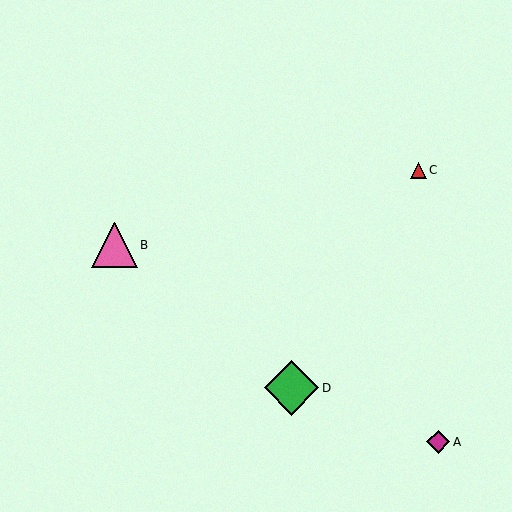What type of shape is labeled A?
Shape A is a magenta diamond.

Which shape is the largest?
The green diamond (labeled D) is the largest.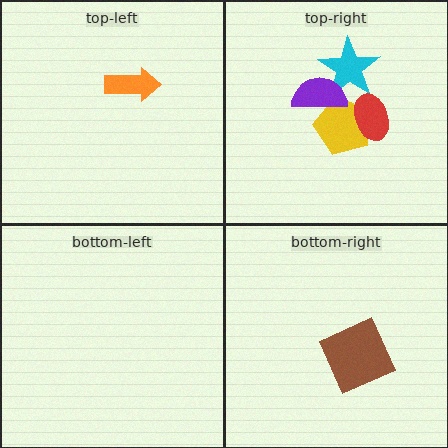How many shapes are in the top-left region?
1.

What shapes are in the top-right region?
The yellow pentagon, the cyan star, the red ellipse, the purple semicircle.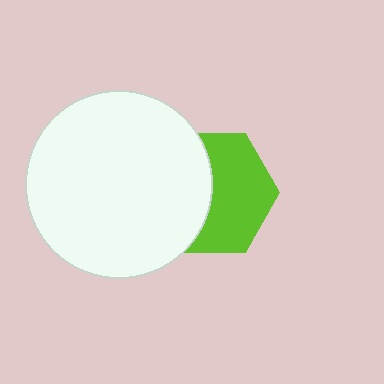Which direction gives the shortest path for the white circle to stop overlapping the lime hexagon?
Moving left gives the shortest separation.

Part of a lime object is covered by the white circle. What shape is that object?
It is a hexagon.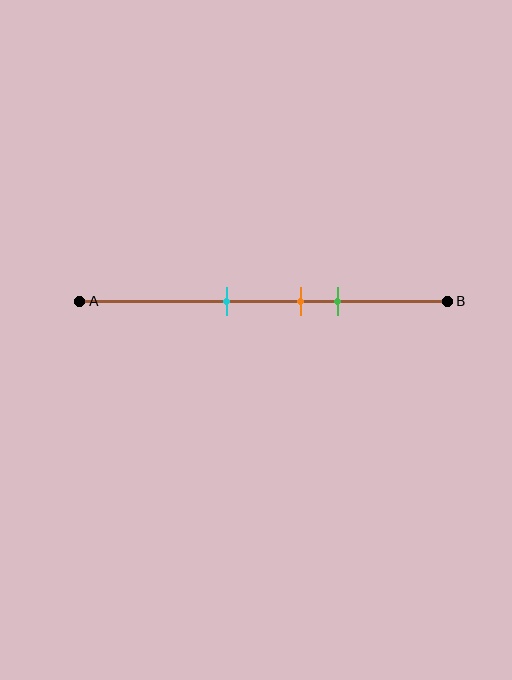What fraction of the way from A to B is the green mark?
The green mark is approximately 70% (0.7) of the way from A to B.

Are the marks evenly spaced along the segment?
Yes, the marks are approximately evenly spaced.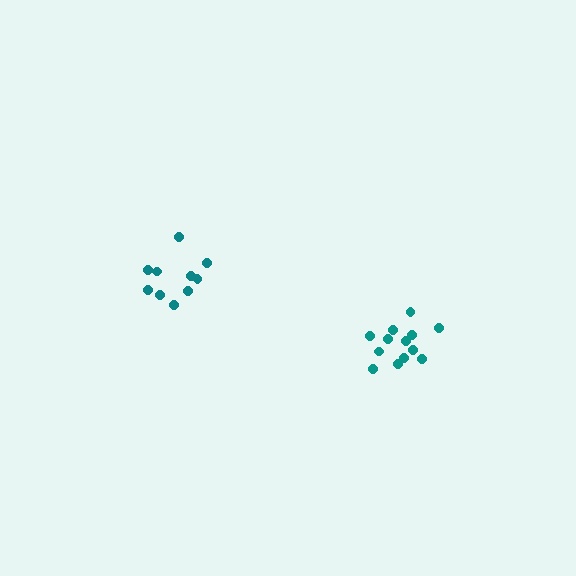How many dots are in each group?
Group 1: 13 dots, Group 2: 10 dots (23 total).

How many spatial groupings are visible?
There are 2 spatial groupings.